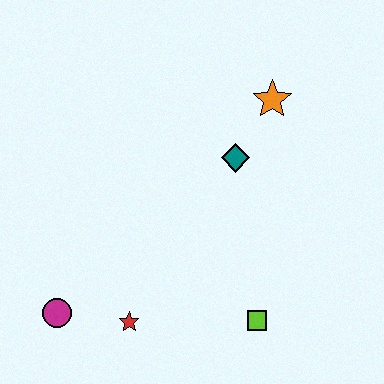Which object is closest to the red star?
The magenta circle is closest to the red star.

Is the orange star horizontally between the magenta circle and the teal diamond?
No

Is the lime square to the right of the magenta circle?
Yes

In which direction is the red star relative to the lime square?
The red star is to the left of the lime square.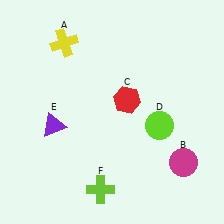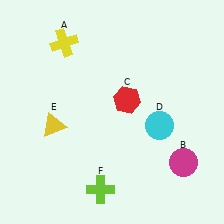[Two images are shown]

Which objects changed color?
D changed from lime to cyan. E changed from purple to yellow.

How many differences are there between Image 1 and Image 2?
There are 2 differences between the two images.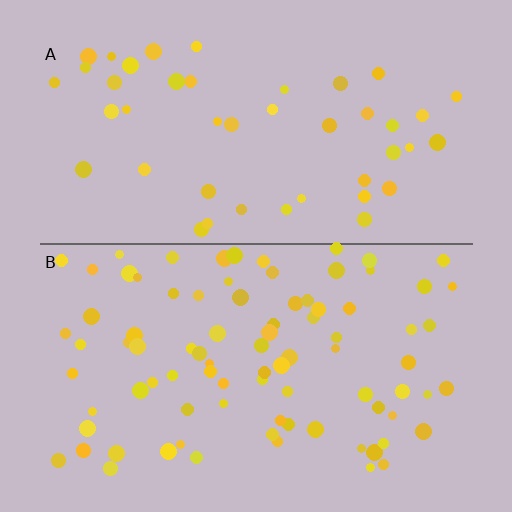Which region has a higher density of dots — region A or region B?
B (the bottom).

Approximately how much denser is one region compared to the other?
Approximately 1.9× — region B over region A.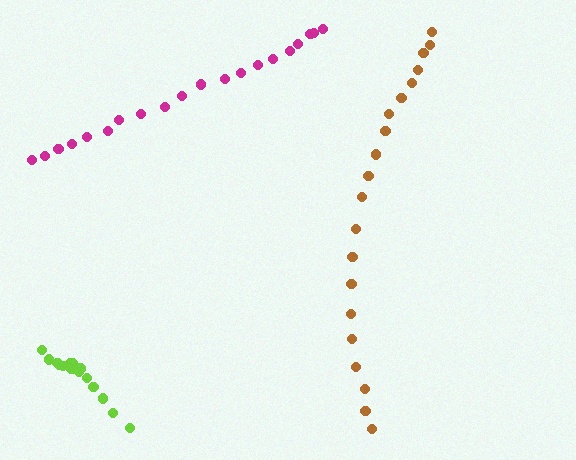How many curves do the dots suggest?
There are 3 distinct paths.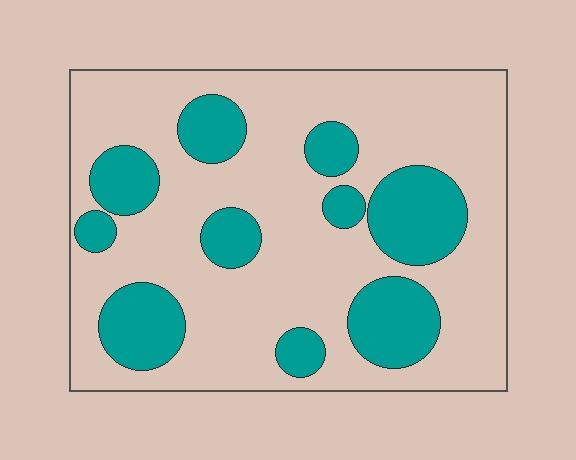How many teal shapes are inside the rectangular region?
10.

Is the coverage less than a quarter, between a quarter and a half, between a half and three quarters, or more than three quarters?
Between a quarter and a half.